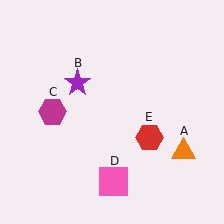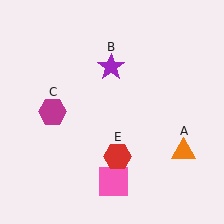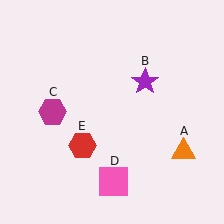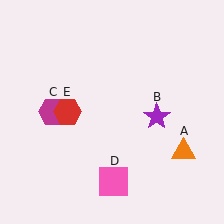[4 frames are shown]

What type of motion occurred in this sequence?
The purple star (object B), red hexagon (object E) rotated clockwise around the center of the scene.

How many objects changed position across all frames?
2 objects changed position: purple star (object B), red hexagon (object E).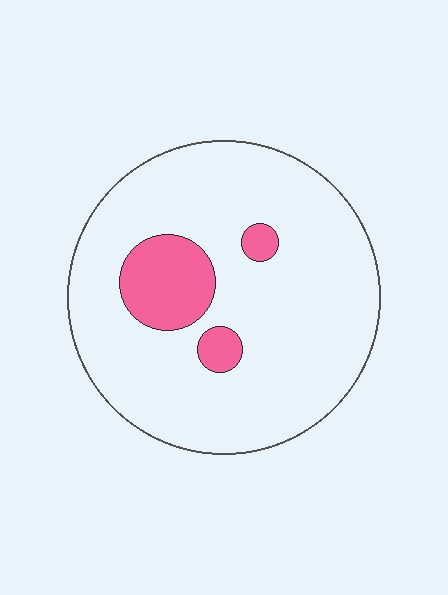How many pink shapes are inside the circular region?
3.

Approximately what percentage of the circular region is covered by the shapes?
Approximately 15%.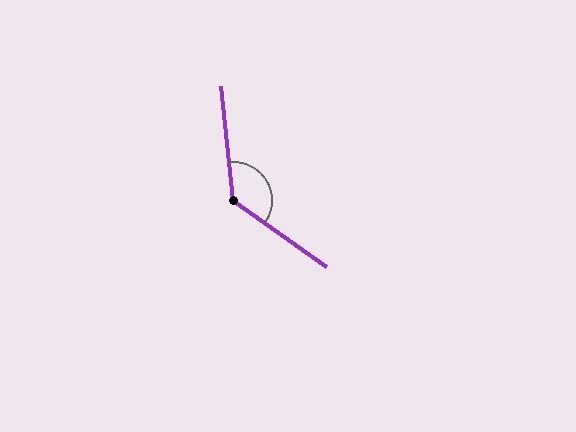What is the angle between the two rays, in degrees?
Approximately 131 degrees.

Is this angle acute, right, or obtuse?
It is obtuse.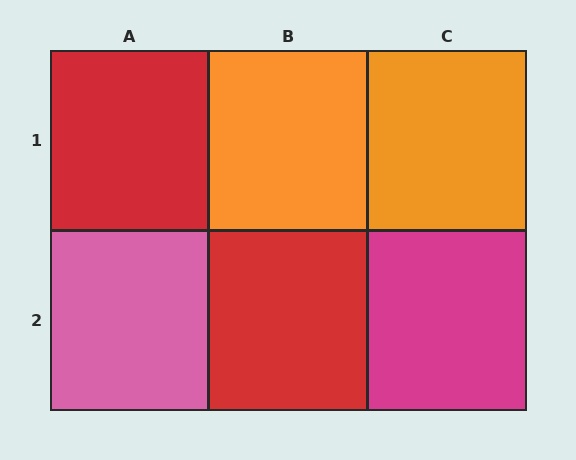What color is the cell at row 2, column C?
Magenta.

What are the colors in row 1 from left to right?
Red, orange, orange.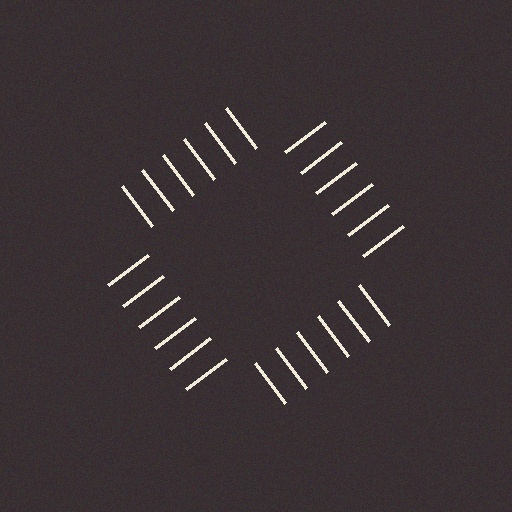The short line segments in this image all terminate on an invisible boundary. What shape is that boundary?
An illusory square — the line segments terminate on its edges but no continuous stroke is drawn.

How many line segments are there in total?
24 — 6 along each of the 4 edges.